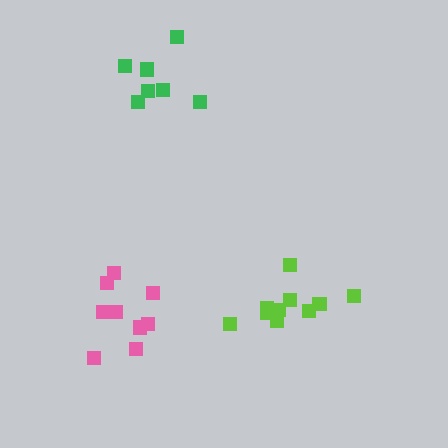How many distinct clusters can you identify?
There are 3 distinct clusters.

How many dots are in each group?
Group 1: 9 dots, Group 2: 10 dots, Group 3: 7 dots (26 total).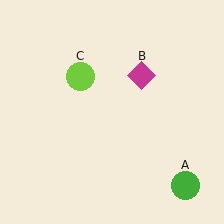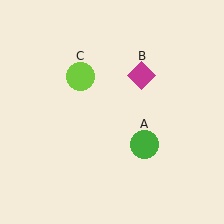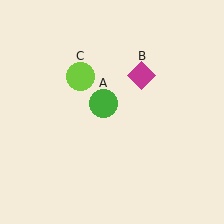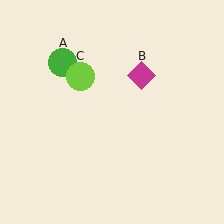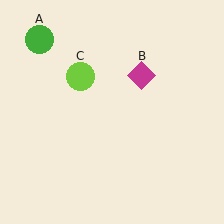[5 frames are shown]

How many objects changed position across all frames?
1 object changed position: green circle (object A).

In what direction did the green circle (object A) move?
The green circle (object A) moved up and to the left.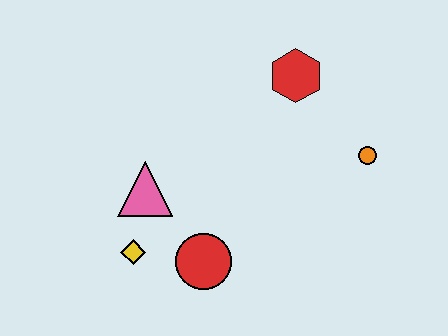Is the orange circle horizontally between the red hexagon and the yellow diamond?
No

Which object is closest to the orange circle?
The red hexagon is closest to the orange circle.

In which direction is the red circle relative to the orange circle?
The red circle is to the left of the orange circle.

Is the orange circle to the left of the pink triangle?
No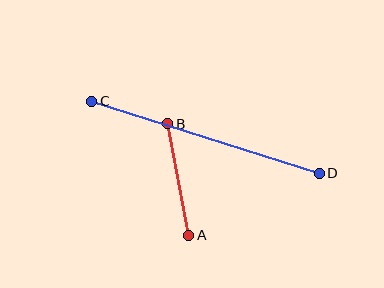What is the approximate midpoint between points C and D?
The midpoint is at approximately (205, 137) pixels.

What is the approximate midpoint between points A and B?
The midpoint is at approximately (178, 180) pixels.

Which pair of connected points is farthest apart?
Points C and D are farthest apart.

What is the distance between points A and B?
The distance is approximately 113 pixels.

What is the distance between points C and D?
The distance is approximately 239 pixels.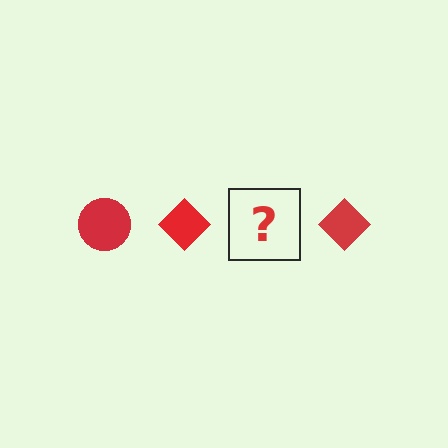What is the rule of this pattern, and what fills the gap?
The rule is that the pattern cycles through circle, diamond shapes in red. The gap should be filled with a red circle.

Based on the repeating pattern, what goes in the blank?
The blank should be a red circle.